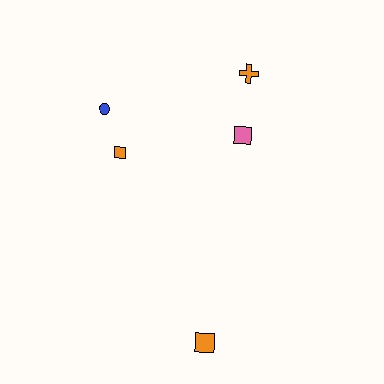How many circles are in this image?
There is 1 circle.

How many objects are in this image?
There are 5 objects.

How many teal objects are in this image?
There are no teal objects.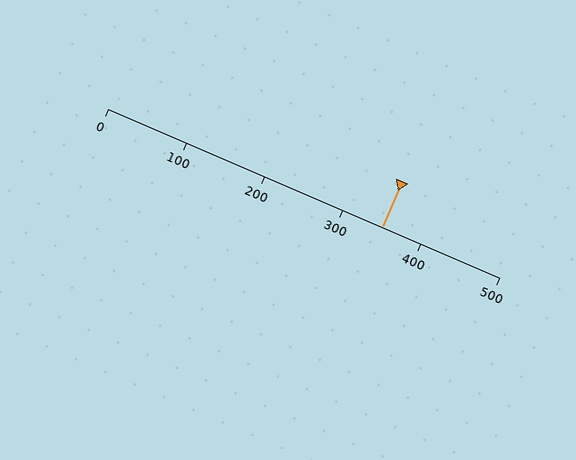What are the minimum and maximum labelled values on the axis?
The axis runs from 0 to 500.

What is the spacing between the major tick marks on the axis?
The major ticks are spaced 100 apart.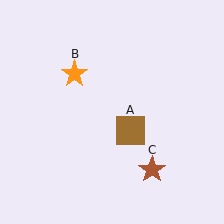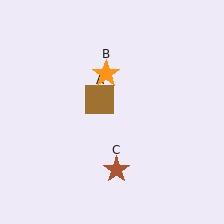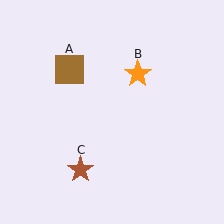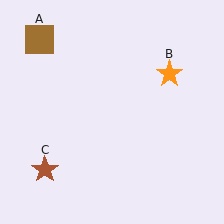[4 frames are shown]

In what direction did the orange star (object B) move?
The orange star (object B) moved right.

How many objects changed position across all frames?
3 objects changed position: brown square (object A), orange star (object B), brown star (object C).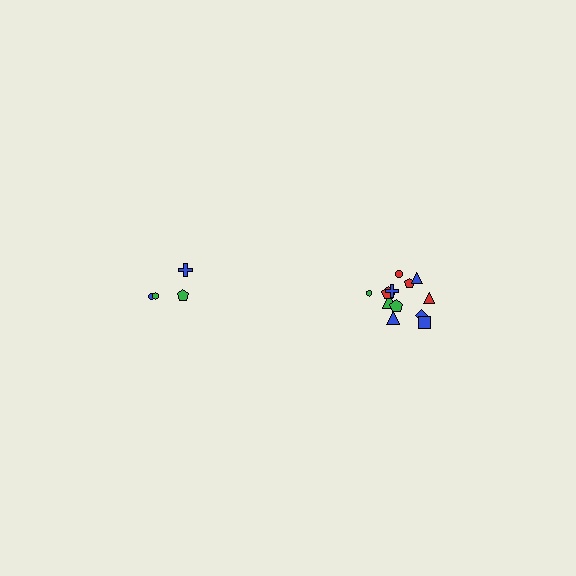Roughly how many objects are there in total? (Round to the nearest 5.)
Roughly 15 objects in total.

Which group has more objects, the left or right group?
The right group.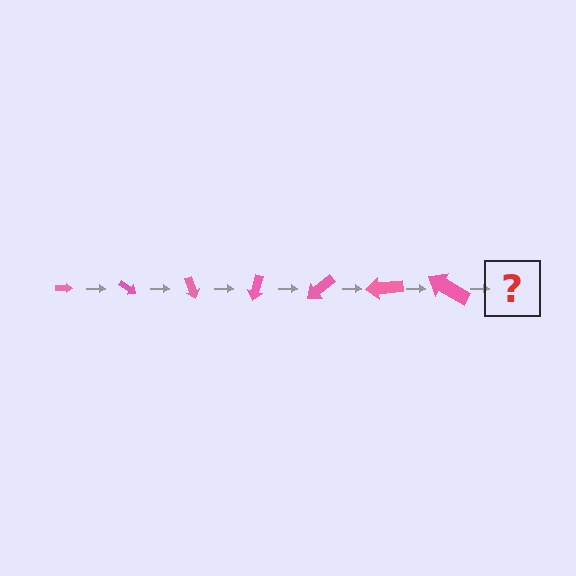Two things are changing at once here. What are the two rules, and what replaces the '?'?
The two rules are that the arrow grows larger each step and it rotates 35 degrees each step. The '?' should be an arrow, larger than the previous one and rotated 245 degrees from the start.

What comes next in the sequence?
The next element should be an arrow, larger than the previous one and rotated 245 degrees from the start.